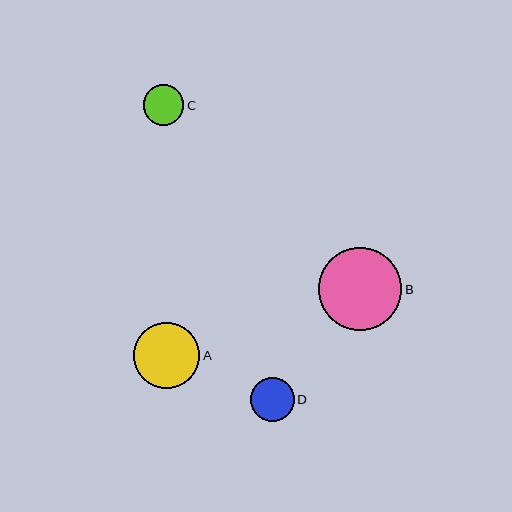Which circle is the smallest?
Circle C is the smallest with a size of approximately 40 pixels.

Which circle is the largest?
Circle B is the largest with a size of approximately 83 pixels.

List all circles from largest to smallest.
From largest to smallest: B, A, D, C.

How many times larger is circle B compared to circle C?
Circle B is approximately 2.1 times the size of circle C.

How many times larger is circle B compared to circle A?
Circle B is approximately 1.3 times the size of circle A.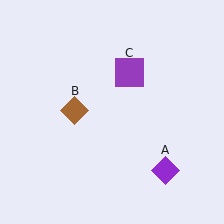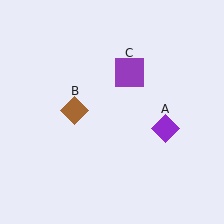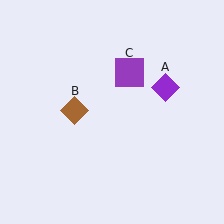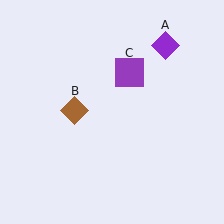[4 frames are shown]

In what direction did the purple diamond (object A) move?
The purple diamond (object A) moved up.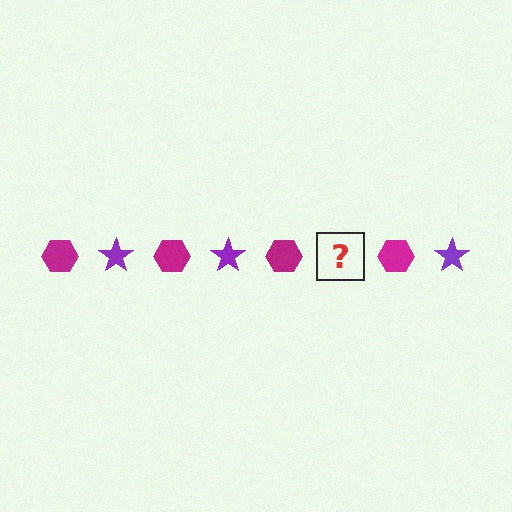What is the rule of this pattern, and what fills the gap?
The rule is that the pattern alternates between magenta hexagon and purple star. The gap should be filled with a purple star.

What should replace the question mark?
The question mark should be replaced with a purple star.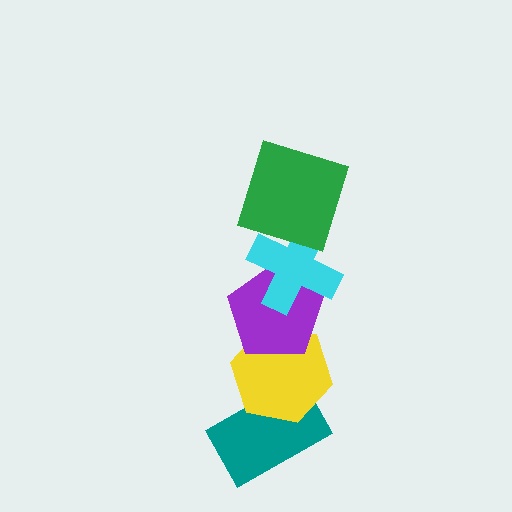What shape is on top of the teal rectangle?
The yellow hexagon is on top of the teal rectangle.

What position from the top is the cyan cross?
The cyan cross is 2nd from the top.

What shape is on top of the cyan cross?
The green square is on top of the cyan cross.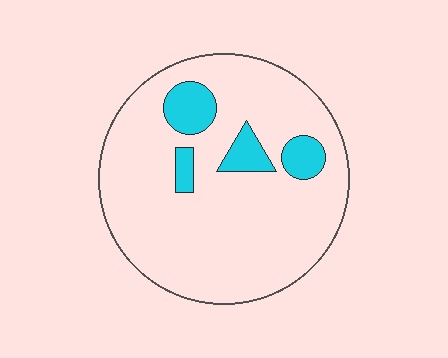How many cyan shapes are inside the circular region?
4.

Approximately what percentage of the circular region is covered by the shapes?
Approximately 15%.